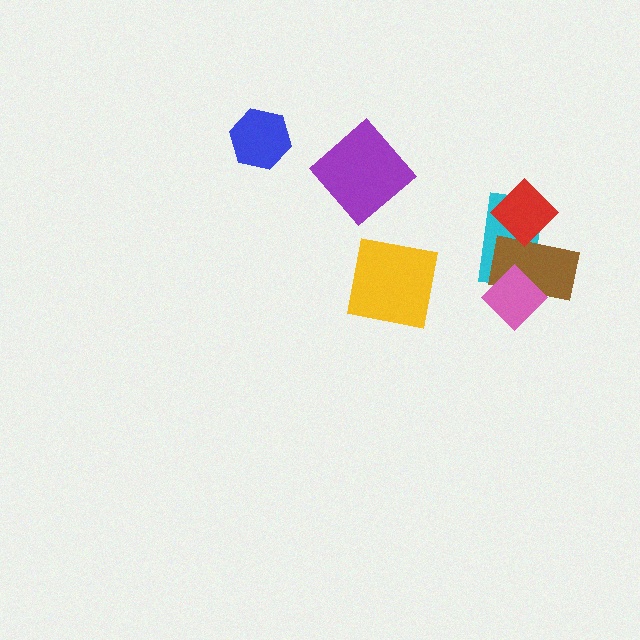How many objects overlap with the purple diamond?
0 objects overlap with the purple diamond.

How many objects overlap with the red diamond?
2 objects overlap with the red diamond.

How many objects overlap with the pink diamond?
2 objects overlap with the pink diamond.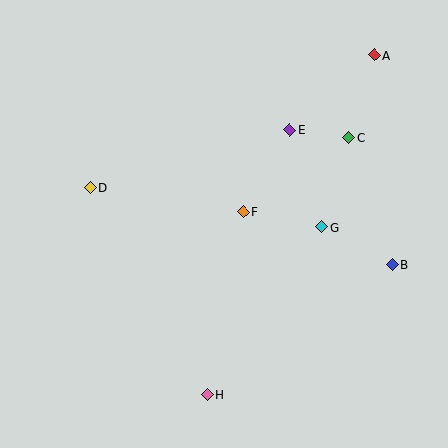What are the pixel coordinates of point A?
Point A is at (374, 55).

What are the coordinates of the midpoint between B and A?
The midpoint between B and A is at (383, 160).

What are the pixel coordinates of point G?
Point G is at (322, 227).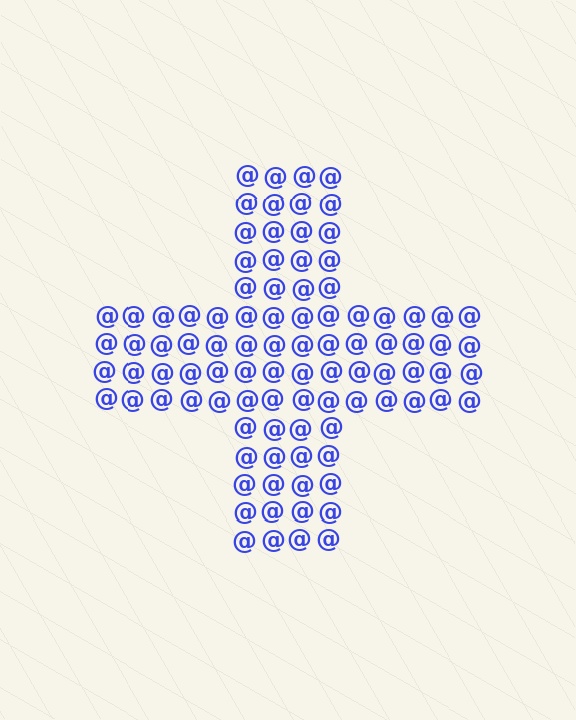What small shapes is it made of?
It is made of small at signs.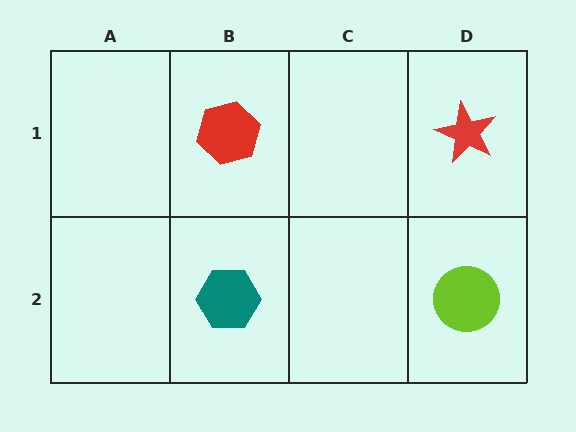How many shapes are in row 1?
2 shapes.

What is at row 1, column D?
A red star.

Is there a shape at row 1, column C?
No, that cell is empty.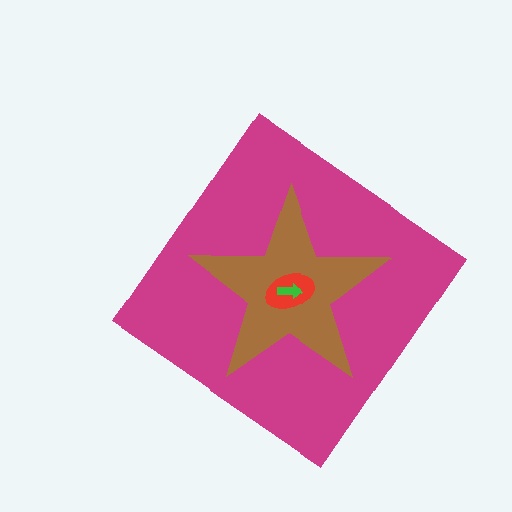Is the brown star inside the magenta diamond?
Yes.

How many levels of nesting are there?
4.